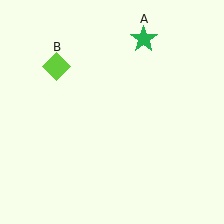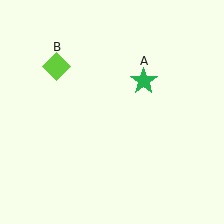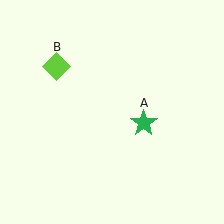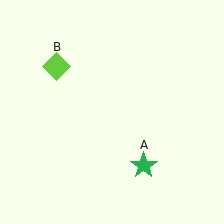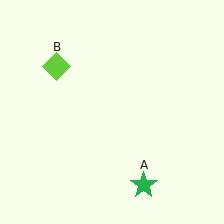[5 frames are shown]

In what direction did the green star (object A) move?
The green star (object A) moved down.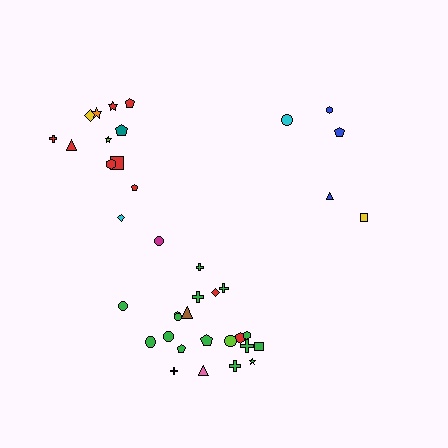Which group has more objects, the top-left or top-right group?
The top-left group.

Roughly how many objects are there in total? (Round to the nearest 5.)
Roughly 40 objects in total.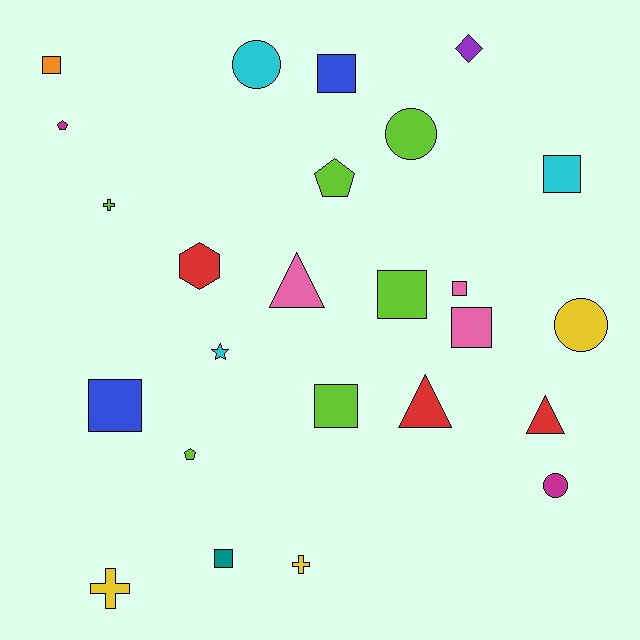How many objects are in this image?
There are 25 objects.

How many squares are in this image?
There are 9 squares.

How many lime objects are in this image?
There are 6 lime objects.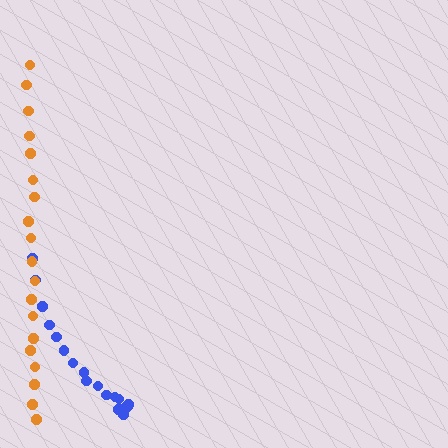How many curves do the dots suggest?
There are 2 distinct paths.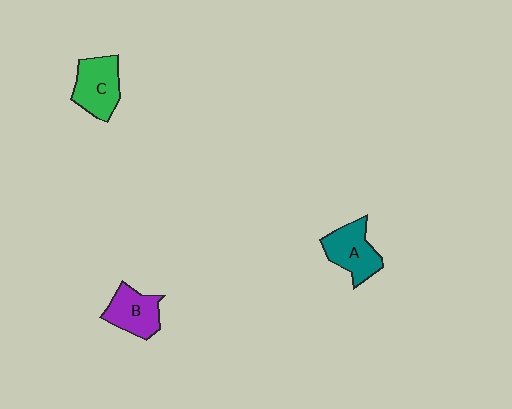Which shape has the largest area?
Shape C (green).